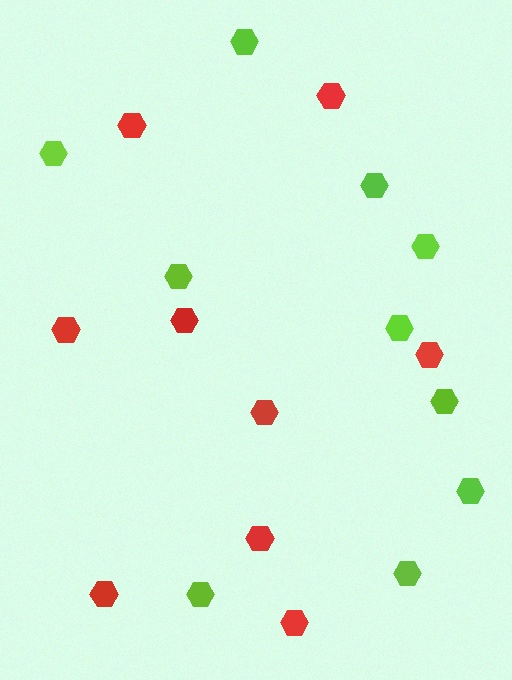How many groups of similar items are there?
There are 2 groups: one group of red hexagons (9) and one group of lime hexagons (10).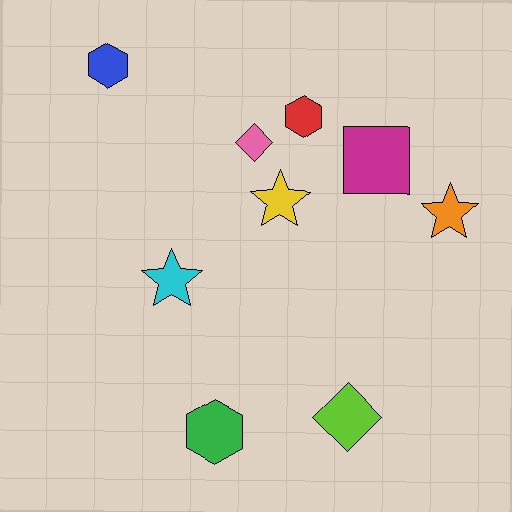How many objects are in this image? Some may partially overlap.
There are 9 objects.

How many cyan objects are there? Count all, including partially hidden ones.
There is 1 cyan object.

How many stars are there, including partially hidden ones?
There are 3 stars.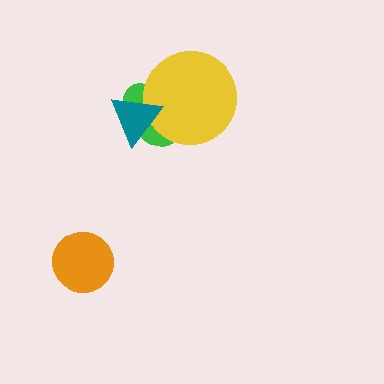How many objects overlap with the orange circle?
0 objects overlap with the orange circle.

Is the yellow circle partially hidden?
Yes, it is partially covered by another shape.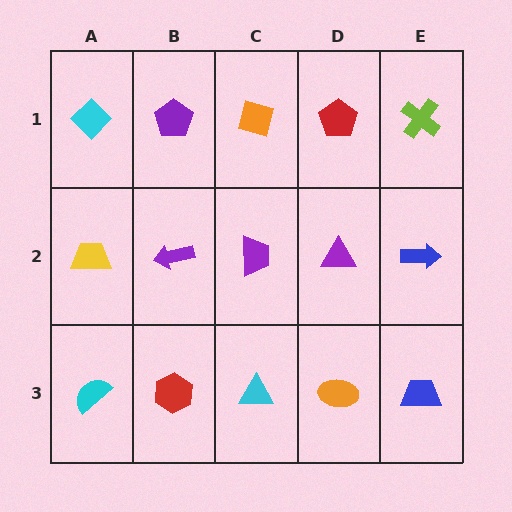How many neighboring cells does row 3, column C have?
3.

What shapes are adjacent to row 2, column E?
A lime cross (row 1, column E), a blue trapezoid (row 3, column E), a purple triangle (row 2, column D).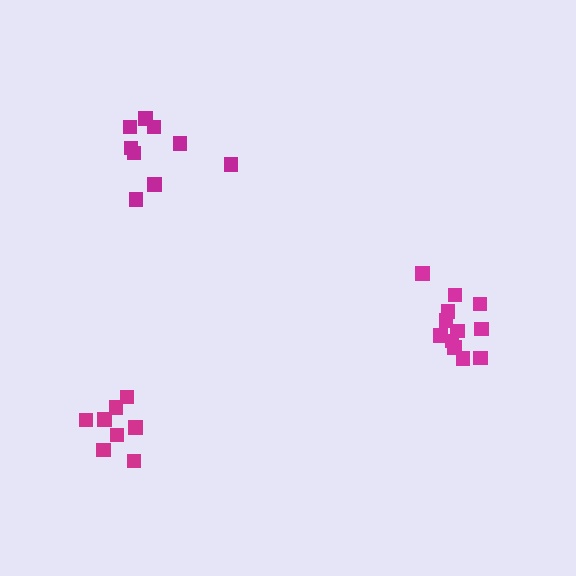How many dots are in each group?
Group 1: 9 dots, Group 2: 8 dots, Group 3: 12 dots (29 total).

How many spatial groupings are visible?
There are 3 spatial groupings.